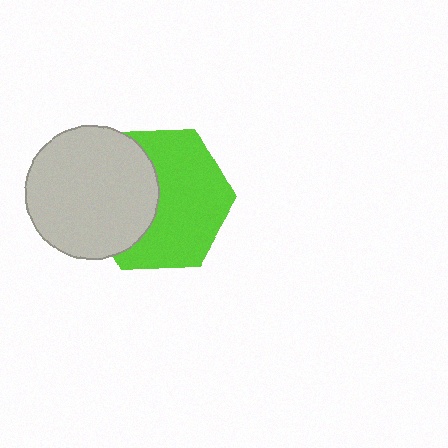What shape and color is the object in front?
The object in front is a light gray circle.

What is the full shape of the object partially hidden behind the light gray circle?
The partially hidden object is a lime hexagon.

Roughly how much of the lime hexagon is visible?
About half of it is visible (roughly 61%).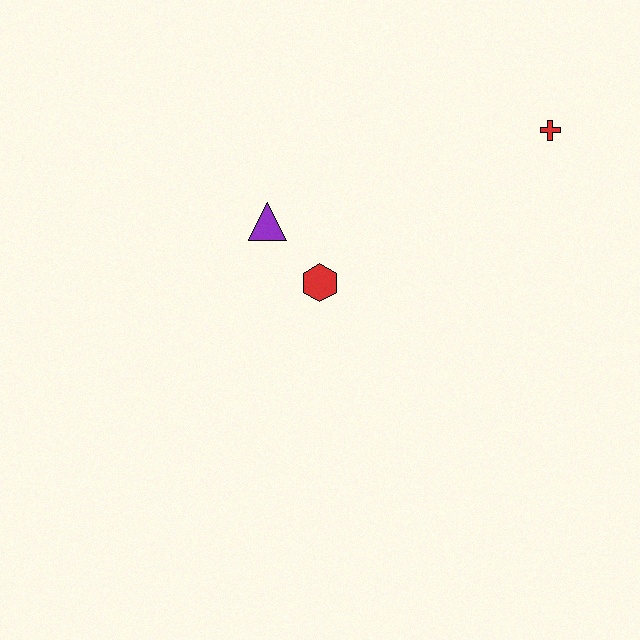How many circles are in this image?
There are no circles.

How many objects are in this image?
There are 3 objects.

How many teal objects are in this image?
There are no teal objects.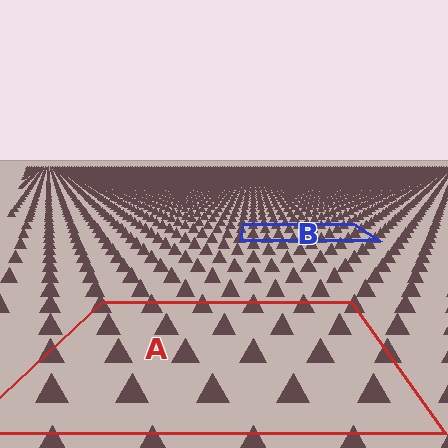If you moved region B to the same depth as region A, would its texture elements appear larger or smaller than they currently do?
They would appear larger. At a closer depth, the same texture elements are projected at a bigger on-screen size.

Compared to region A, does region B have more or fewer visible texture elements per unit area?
Region B has more texture elements per unit area — they are packed more densely because it is farther away.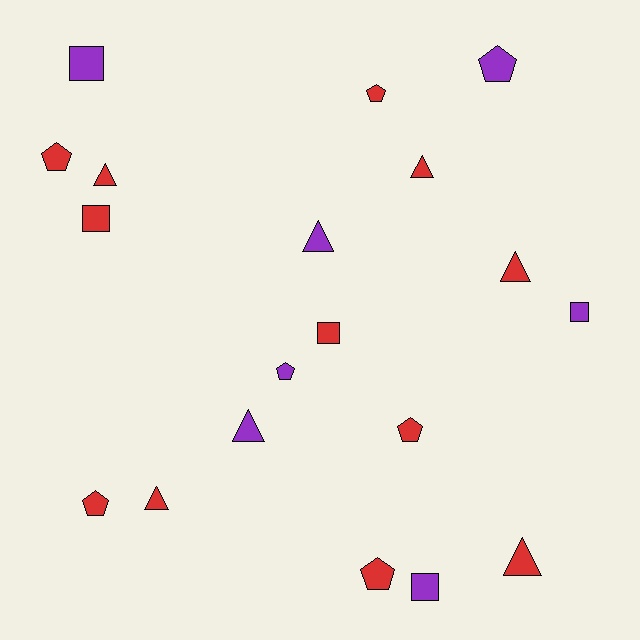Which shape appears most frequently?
Triangle, with 7 objects.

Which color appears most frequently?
Red, with 12 objects.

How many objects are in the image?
There are 19 objects.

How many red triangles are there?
There are 5 red triangles.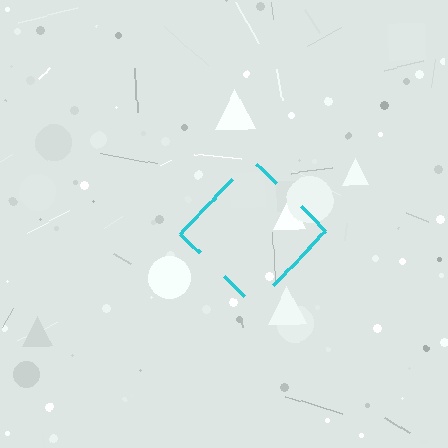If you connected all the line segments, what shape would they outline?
They would outline a diamond.